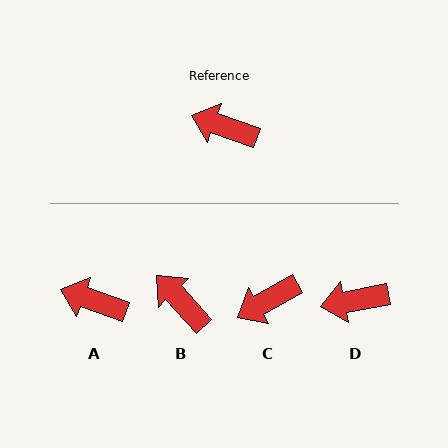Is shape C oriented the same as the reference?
No, it is off by about 49 degrees.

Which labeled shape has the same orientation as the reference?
A.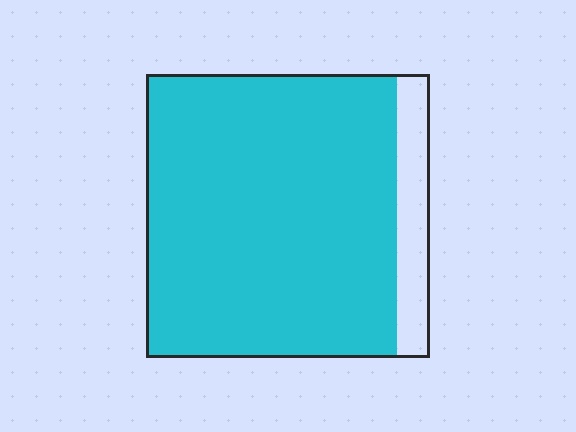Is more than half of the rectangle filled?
Yes.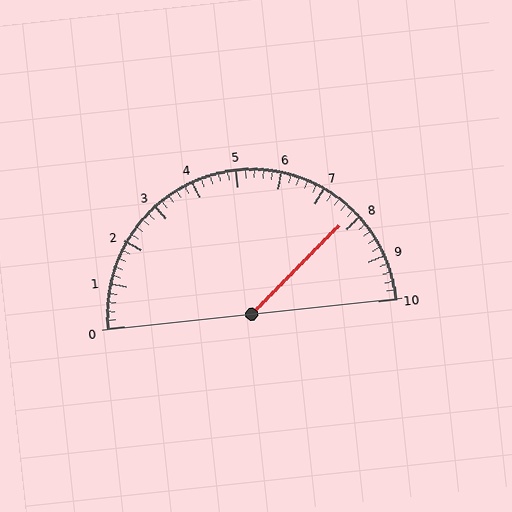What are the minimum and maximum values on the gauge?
The gauge ranges from 0 to 10.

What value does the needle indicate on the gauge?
The needle indicates approximately 7.8.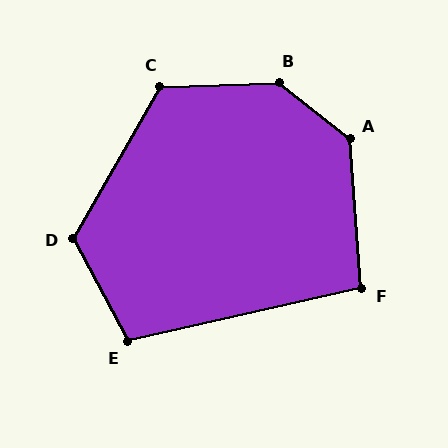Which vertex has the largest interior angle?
B, at approximately 140 degrees.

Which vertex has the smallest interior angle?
F, at approximately 98 degrees.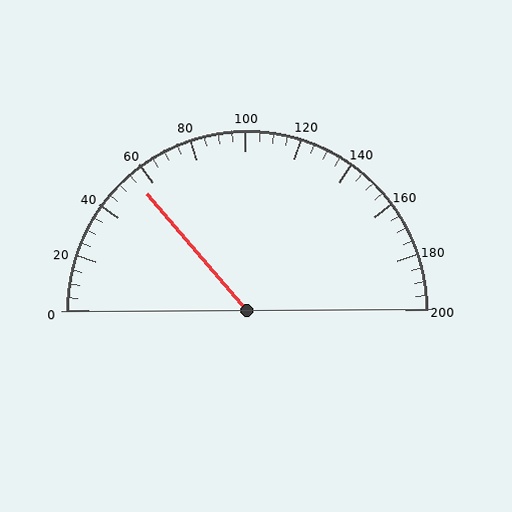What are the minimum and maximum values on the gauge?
The gauge ranges from 0 to 200.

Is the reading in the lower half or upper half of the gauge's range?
The reading is in the lower half of the range (0 to 200).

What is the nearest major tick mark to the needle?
The nearest major tick mark is 60.